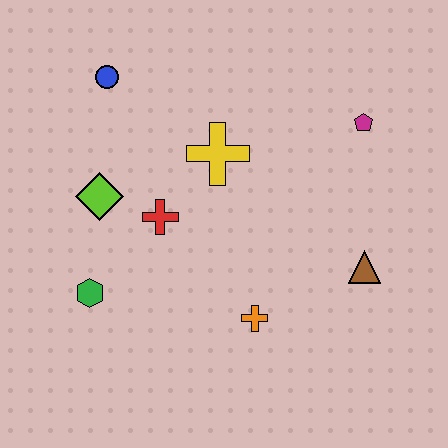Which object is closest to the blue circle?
The lime diamond is closest to the blue circle.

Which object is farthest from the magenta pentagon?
The green hexagon is farthest from the magenta pentagon.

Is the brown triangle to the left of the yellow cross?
No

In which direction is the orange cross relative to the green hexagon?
The orange cross is to the right of the green hexagon.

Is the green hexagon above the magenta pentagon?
No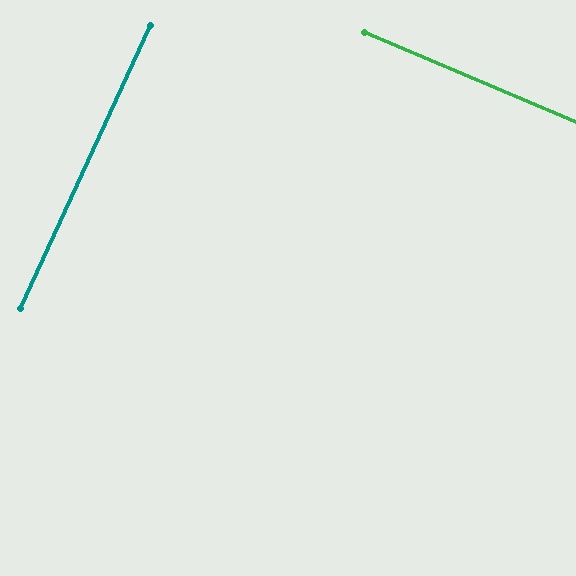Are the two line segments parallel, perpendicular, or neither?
Perpendicular — they meet at approximately 88°.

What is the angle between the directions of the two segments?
Approximately 88 degrees.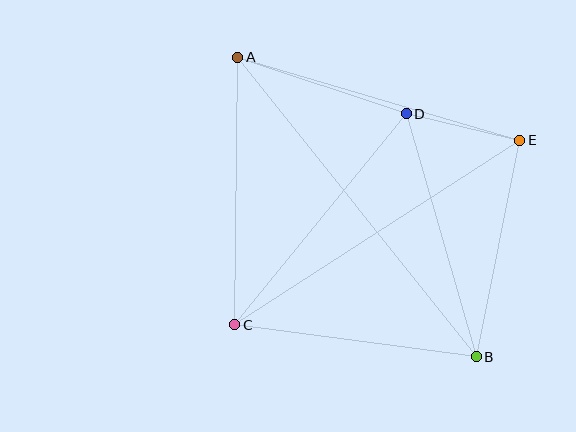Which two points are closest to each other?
Points D and E are closest to each other.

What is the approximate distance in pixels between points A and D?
The distance between A and D is approximately 178 pixels.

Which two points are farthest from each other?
Points A and B are farthest from each other.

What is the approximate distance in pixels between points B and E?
The distance between B and E is approximately 221 pixels.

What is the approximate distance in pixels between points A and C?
The distance between A and C is approximately 267 pixels.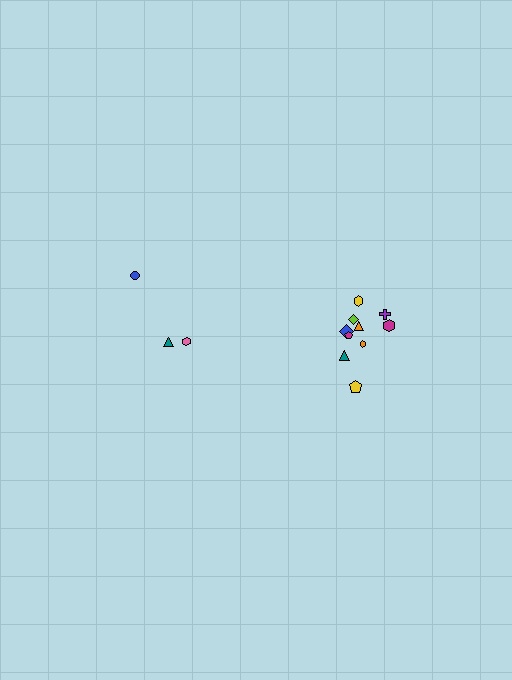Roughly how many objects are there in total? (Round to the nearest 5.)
Roughly 15 objects in total.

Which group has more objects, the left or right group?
The right group.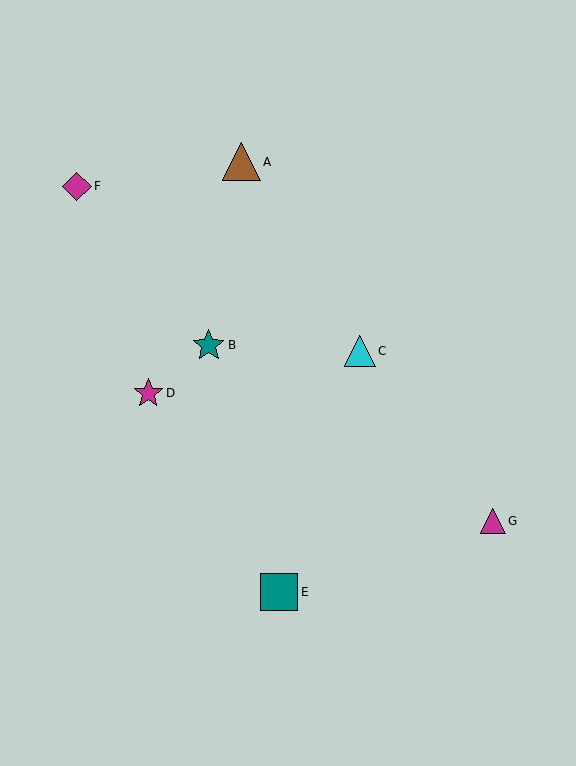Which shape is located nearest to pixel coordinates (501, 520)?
The magenta triangle (labeled G) at (493, 521) is nearest to that location.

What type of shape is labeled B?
Shape B is a teal star.